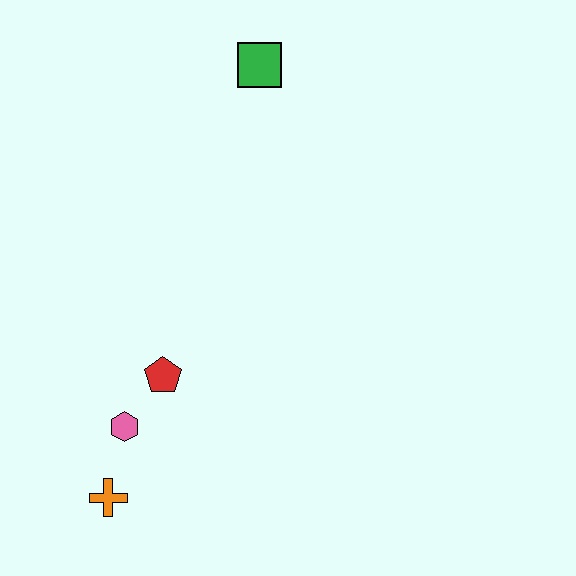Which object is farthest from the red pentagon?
The green square is farthest from the red pentagon.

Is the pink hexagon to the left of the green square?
Yes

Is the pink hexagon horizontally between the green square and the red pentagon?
No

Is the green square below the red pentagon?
No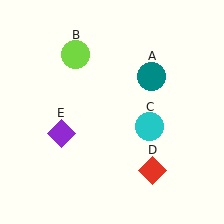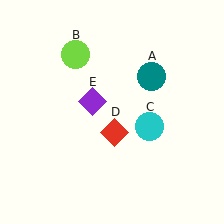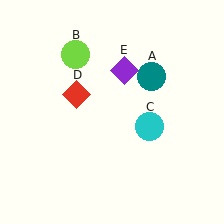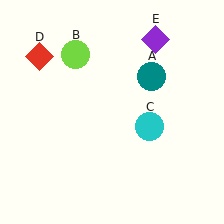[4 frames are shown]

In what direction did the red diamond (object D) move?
The red diamond (object D) moved up and to the left.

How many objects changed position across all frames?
2 objects changed position: red diamond (object D), purple diamond (object E).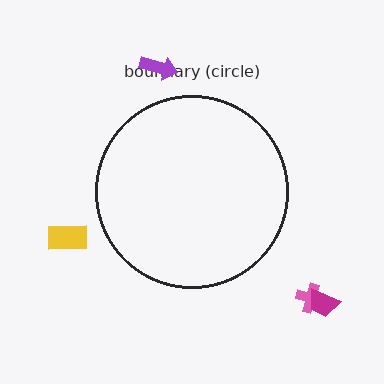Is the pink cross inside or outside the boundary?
Outside.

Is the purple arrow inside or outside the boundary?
Outside.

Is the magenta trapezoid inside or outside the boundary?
Outside.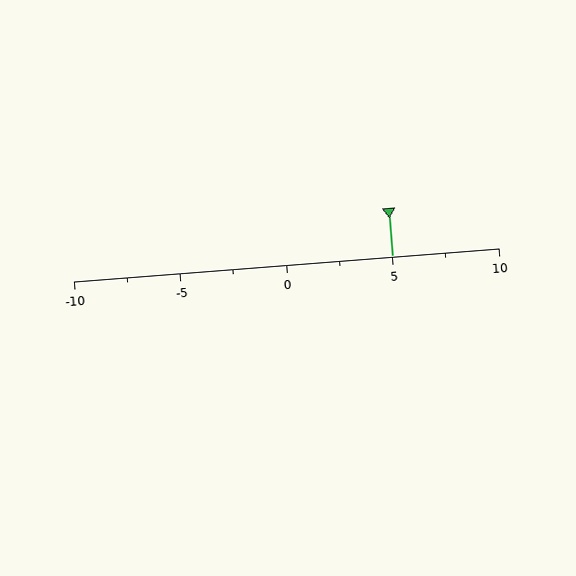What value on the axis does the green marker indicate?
The marker indicates approximately 5.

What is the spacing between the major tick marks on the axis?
The major ticks are spaced 5 apart.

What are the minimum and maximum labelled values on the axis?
The axis runs from -10 to 10.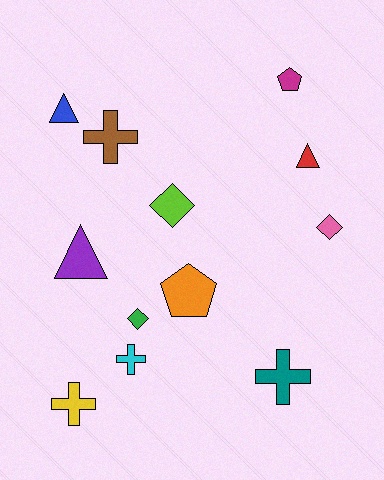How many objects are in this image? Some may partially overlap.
There are 12 objects.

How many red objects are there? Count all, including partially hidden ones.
There is 1 red object.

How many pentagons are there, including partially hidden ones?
There are 2 pentagons.